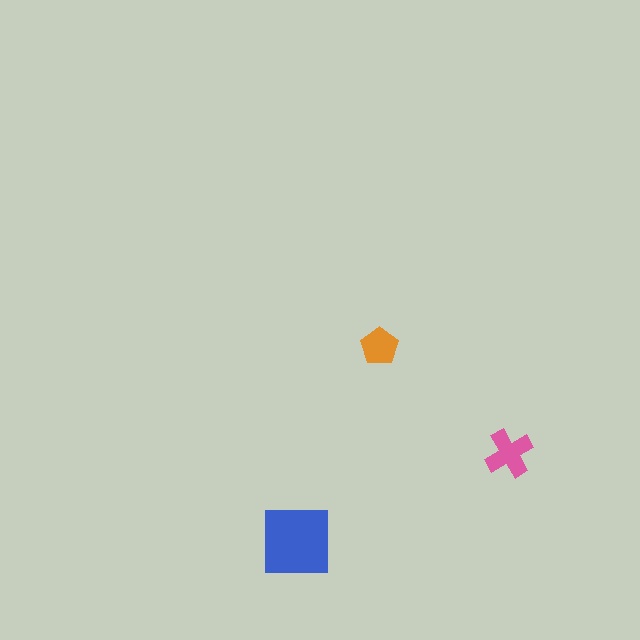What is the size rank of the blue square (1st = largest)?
1st.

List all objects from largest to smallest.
The blue square, the pink cross, the orange pentagon.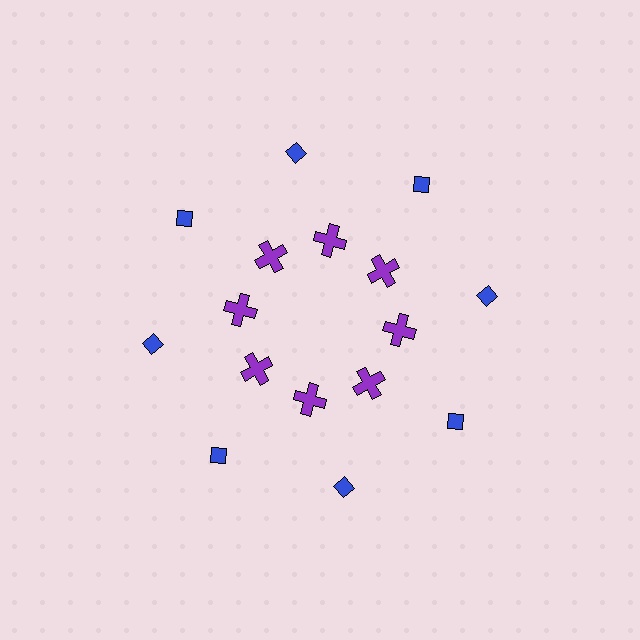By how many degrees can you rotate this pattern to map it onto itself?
The pattern maps onto itself every 45 degrees of rotation.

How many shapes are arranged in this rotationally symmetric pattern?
There are 16 shapes, arranged in 8 groups of 2.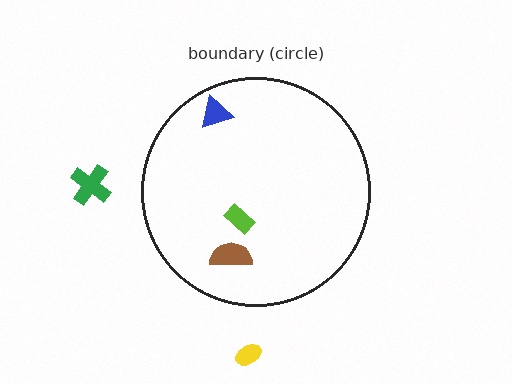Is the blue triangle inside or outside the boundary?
Inside.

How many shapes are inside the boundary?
3 inside, 2 outside.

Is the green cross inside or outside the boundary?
Outside.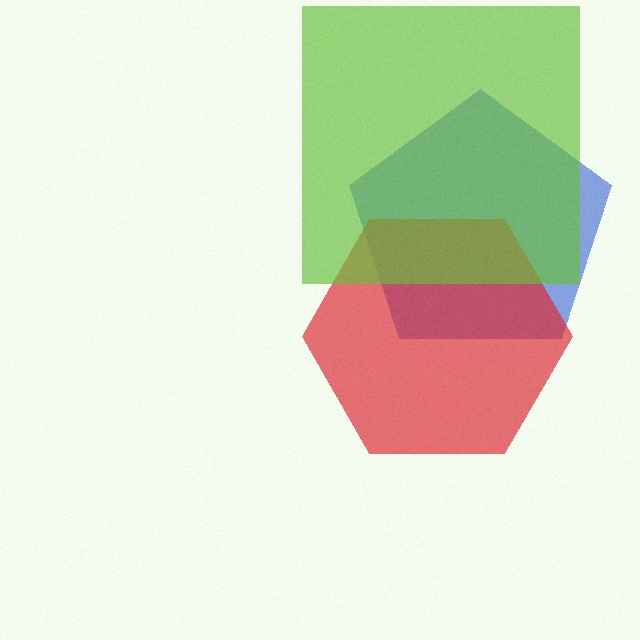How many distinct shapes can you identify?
There are 3 distinct shapes: a blue pentagon, a red hexagon, a lime square.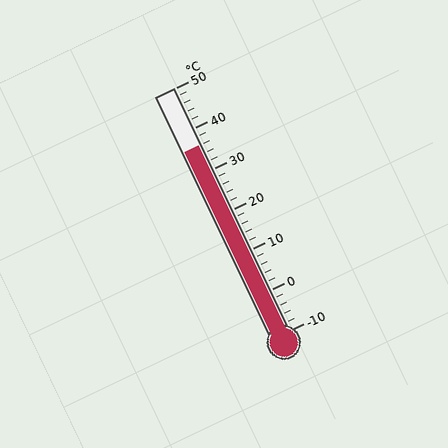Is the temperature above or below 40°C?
The temperature is below 40°C.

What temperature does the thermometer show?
The thermometer shows approximately 36°C.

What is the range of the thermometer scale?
The thermometer scale ranges from -10°C to 50°C.